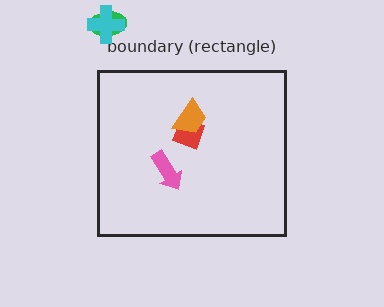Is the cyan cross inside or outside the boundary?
Outside.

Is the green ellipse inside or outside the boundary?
Outside.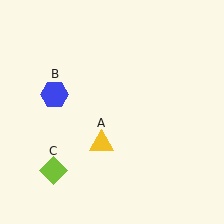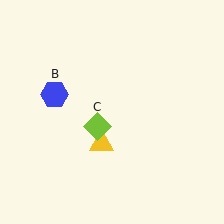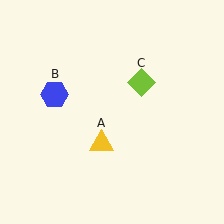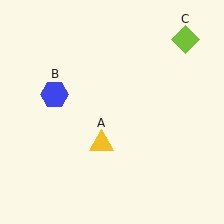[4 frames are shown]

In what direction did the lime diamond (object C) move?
The lime diamond (object C) moved up and to the right.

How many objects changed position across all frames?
1 object changed position: lime diamond (object C).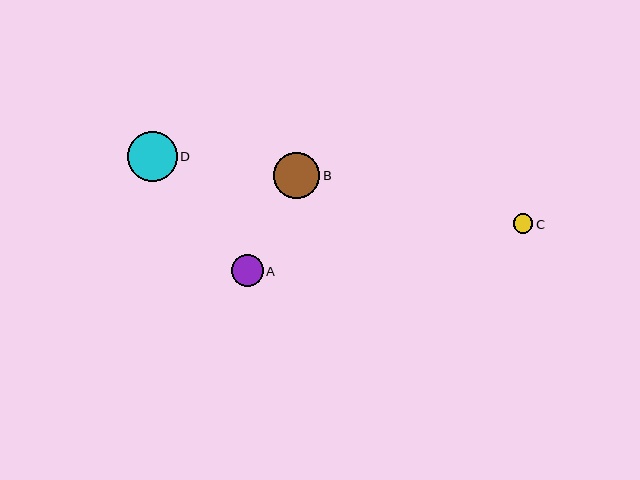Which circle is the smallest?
Circle C is the smallest with a size of approximately 20 pixels.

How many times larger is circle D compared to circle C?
Circle D is approximately 2.5 times the size of circle C.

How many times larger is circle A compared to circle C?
Circle A is approximately 1.6 times the size of circle C.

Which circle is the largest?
Circle D is the largest with a size of approximately 50 pixels.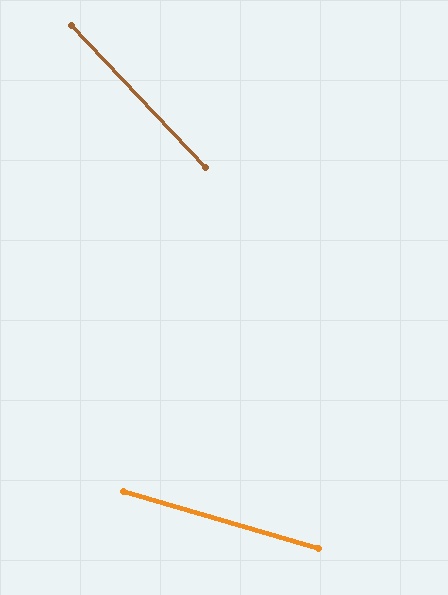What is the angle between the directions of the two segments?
Approximately 30 degrees.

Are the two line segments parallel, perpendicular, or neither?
Neither parallel nor perpendicular — they differ by about 30°.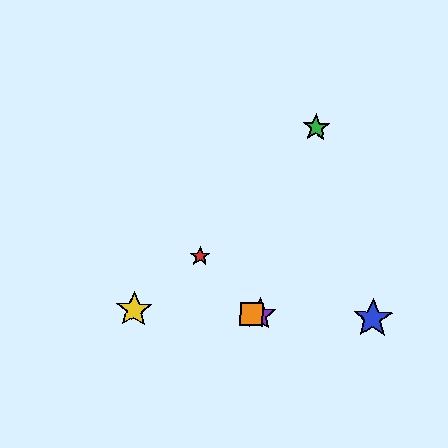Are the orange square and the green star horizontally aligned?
No, the orange square is at y≈314 and the green star is at y≈128.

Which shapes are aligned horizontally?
The blue star, the yellow star, the purple star, the orange square are aligned horizontally.